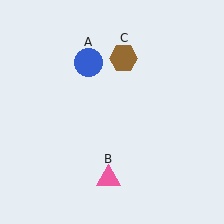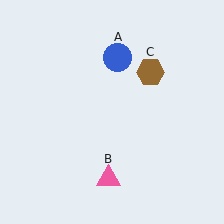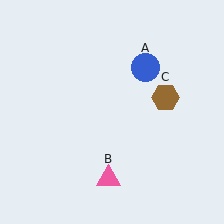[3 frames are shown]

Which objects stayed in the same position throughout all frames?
Pink triangle (object B) remained stationary.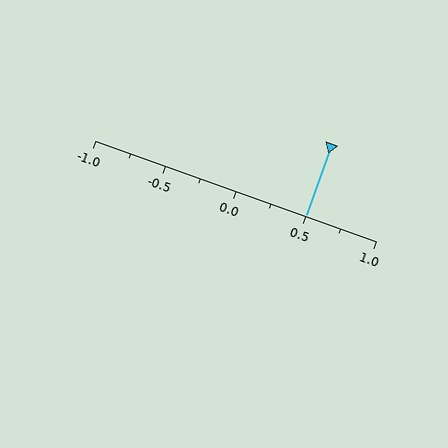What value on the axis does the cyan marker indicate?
The marker indicates approximately 0.5.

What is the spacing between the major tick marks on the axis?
The major ticks are spaced 0.5 apart.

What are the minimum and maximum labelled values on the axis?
The axis runs from -1.0 to 1.0.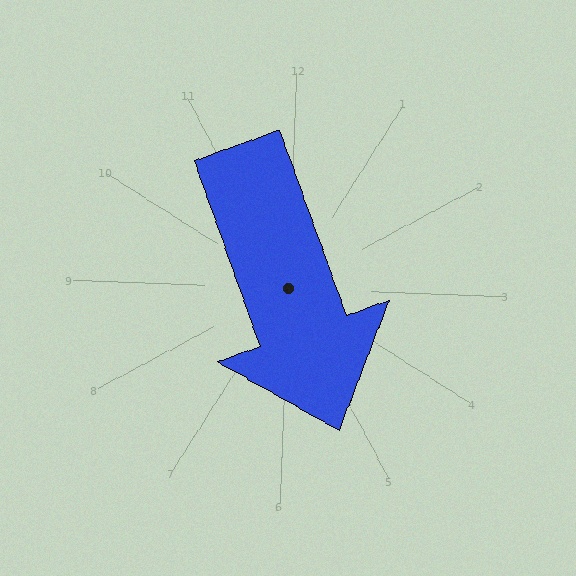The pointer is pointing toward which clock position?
Roughly 5 o'clock.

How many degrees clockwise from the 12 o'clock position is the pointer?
Approximately 158 degrees.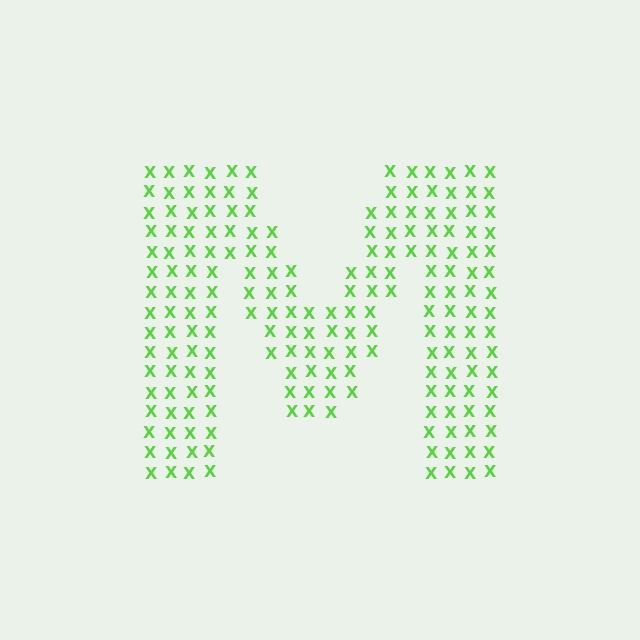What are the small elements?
The small elements are letter X's.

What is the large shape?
The large shape is the letter M.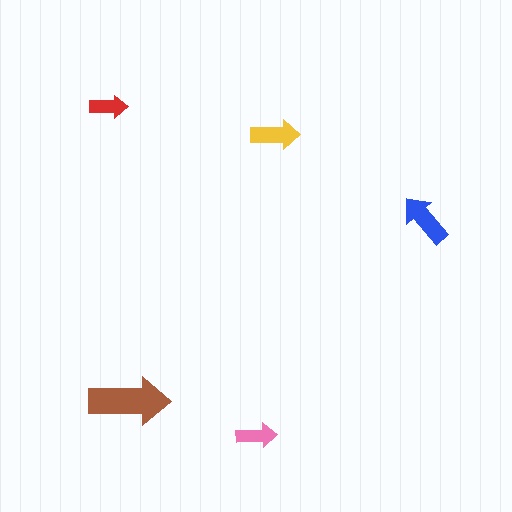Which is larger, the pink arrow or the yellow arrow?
The yellow one.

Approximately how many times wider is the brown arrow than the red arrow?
About 2 times wider.